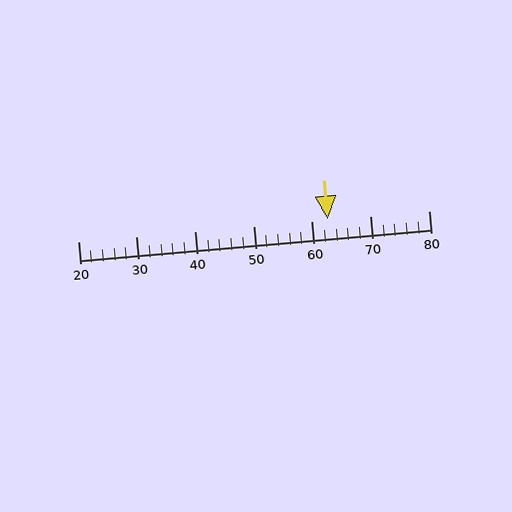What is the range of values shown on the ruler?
The ruler shows values from 20 to 80.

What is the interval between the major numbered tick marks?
The major tick marks are spaced 10 units apart.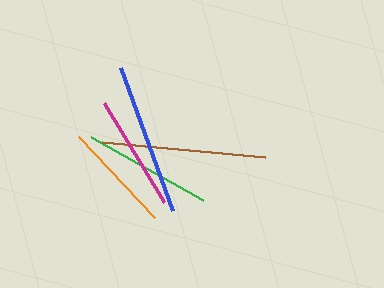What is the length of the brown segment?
The brown segment is approximately 163 pixels long.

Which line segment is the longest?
The brown line is the longest at approximately 163 pixels.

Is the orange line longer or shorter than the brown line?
The brown line is longer than the orange line.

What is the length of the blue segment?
The blue segment is approximately 152 pixels long.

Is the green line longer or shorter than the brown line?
The brown line is longer than the green line.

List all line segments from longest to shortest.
From longest to shortest: brown, blue, green, magenta, orange.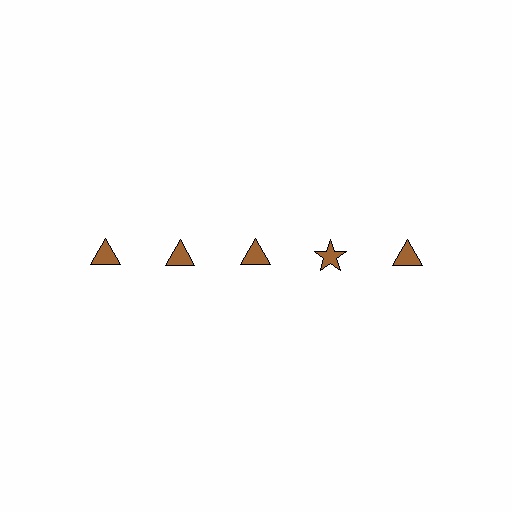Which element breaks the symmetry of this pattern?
The brown star in the top row, second from right column breaks the symmetry. All other shapes are brown triangles.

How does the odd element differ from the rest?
It has a different shape: star instead of triangle.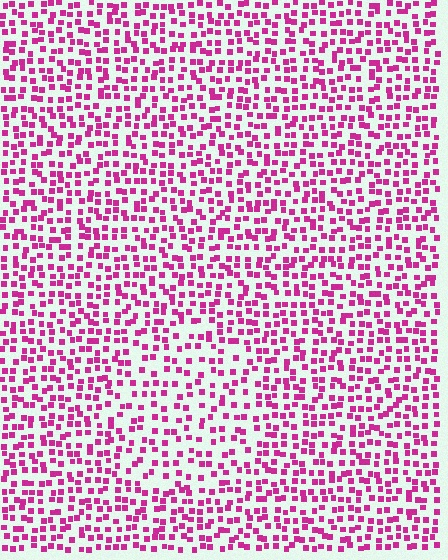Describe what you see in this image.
The image contains small magenta elements arranged at two different densities. A circle-shaped region is visible where the elements are less densely packed than the surrounding area.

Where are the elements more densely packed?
The elements are more densely packed outside the circle boundary.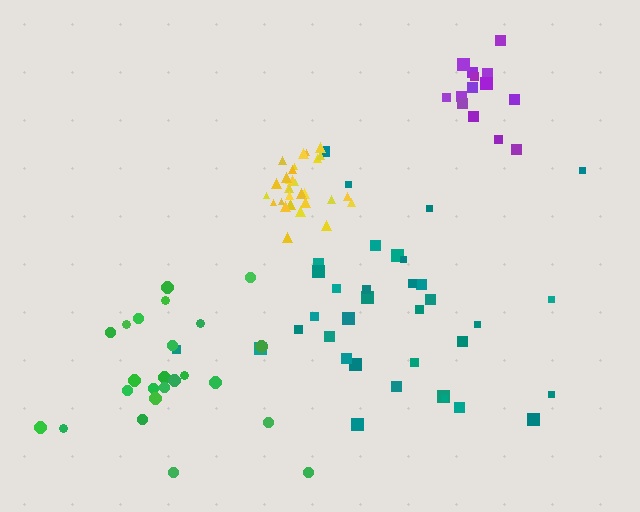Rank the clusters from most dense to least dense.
yellow, purple, teal, green.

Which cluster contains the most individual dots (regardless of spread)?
Teal (35).